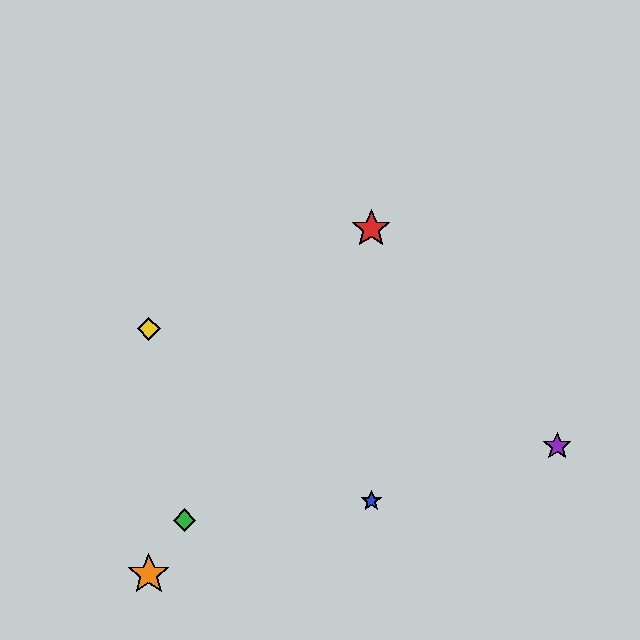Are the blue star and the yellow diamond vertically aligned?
No, the blue star is at x≈371 and the yellow diamond is at x≈149.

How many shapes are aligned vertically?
2 shapes (the red star, the blue star) are aligned vertically.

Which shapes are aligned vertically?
The red star, the blue star are aligned vertically.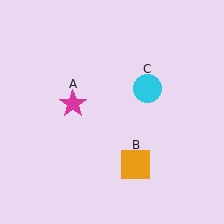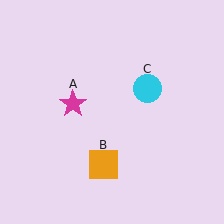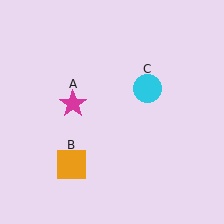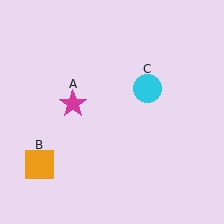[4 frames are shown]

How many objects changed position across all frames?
1 object changed position: orange square (object B).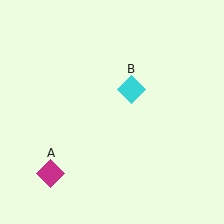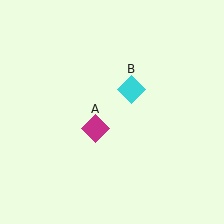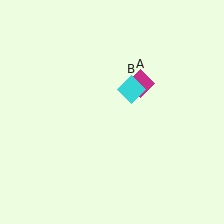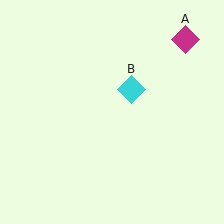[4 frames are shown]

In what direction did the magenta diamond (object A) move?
The magenta diamond (object A) moved up and to the right.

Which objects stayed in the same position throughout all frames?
Cyan diamond (object B) remained stationary.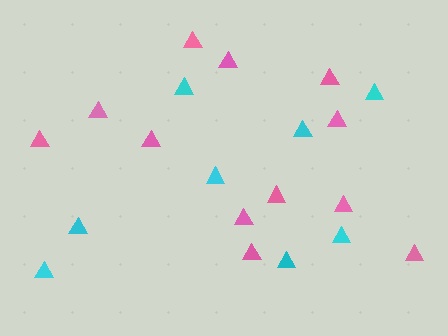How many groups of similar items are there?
There are 2 groups: one group of pink triangles (12) and one group of cyan triangles (8).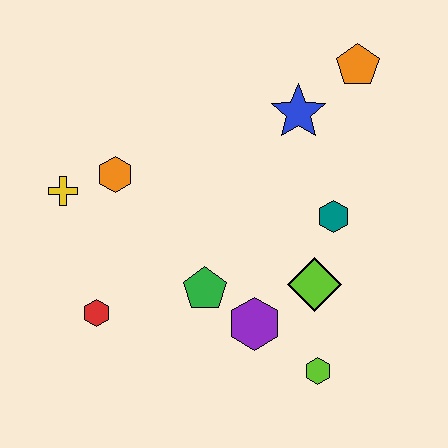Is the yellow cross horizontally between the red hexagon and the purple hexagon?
No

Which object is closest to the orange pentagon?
The blue star is closest to the orange pentagon.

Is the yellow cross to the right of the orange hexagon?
No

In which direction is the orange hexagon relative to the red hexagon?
The orange hexagon is above the red hexagon.